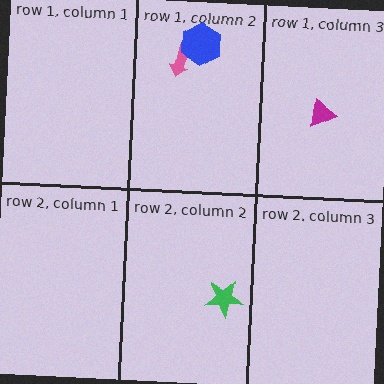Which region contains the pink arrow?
The row 1, column 2 region.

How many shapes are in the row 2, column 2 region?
1.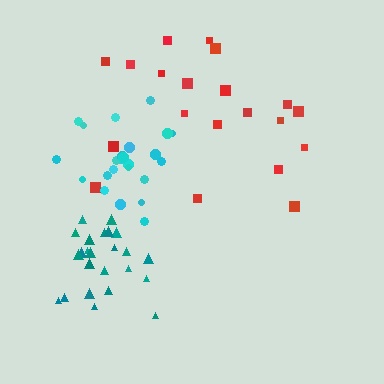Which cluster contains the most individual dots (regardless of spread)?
Teal (24).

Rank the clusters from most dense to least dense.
teal, cyan, red.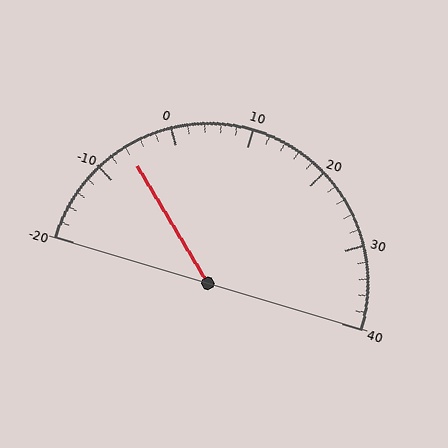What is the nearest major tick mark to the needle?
The nearest major tick mark is -10.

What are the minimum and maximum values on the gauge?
The gauge ranges from -20 to 40.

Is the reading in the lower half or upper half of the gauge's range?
The reading is in the lower half of the range (-20 to 40).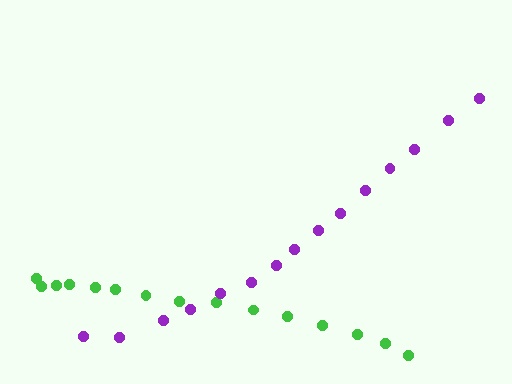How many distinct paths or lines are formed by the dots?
There are 2 distinct paths.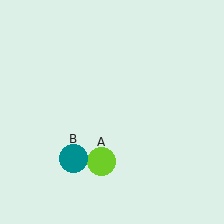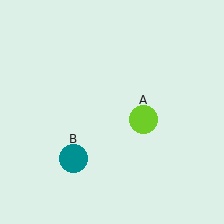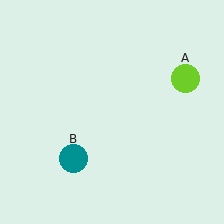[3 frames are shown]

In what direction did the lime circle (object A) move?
The lime circle (object A) moved up and to the right.